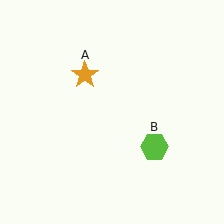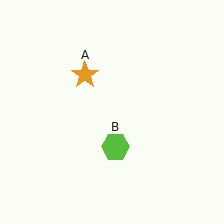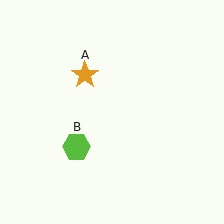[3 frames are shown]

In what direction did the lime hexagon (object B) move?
The lime hexagon (object B) moved left.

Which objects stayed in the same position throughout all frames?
Orange star (object A) remained stationary.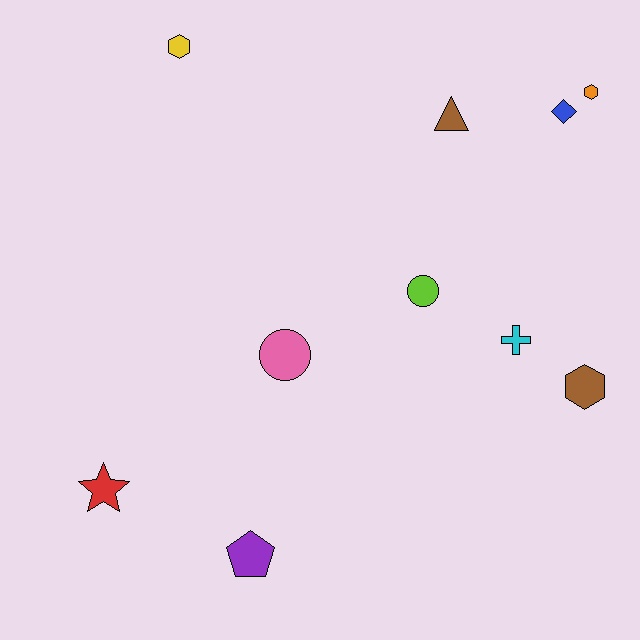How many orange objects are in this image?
There is 1 orange object.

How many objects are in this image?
There are 10 objects.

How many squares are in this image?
There are no squares.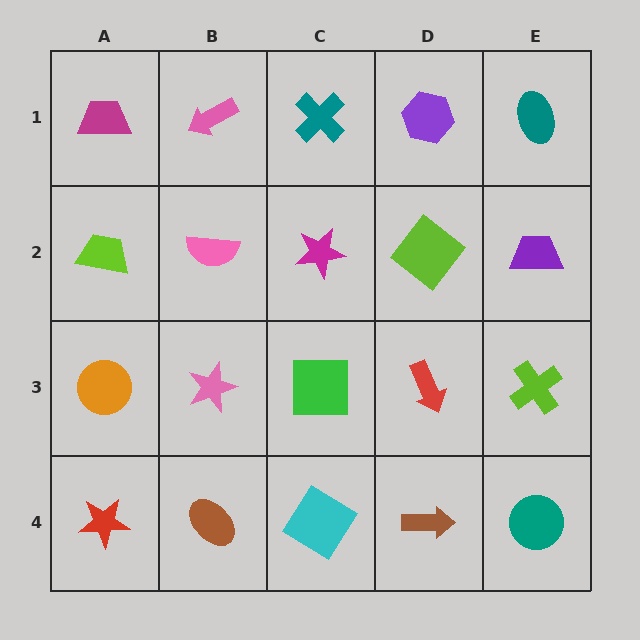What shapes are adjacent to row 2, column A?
A magenta trapezoid (row 1, column A), an orange circle (row 3, column A), a pink semicircle (row 2, column B).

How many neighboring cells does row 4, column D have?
3.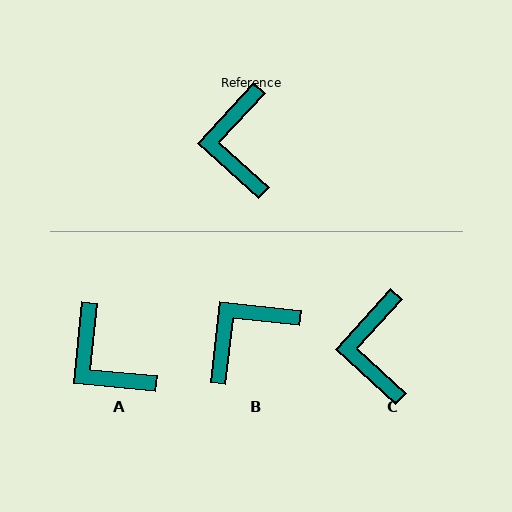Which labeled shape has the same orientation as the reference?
C.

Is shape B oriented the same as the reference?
No, it is off by about 54 degrees.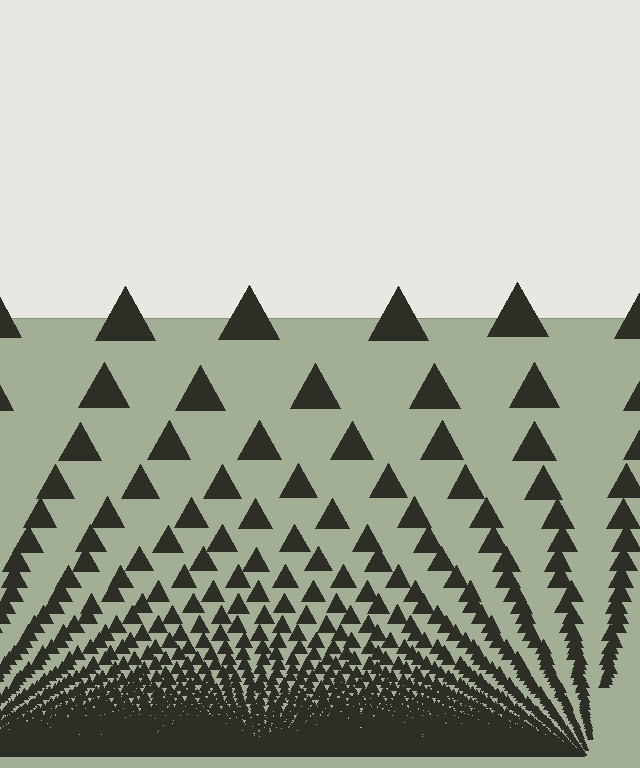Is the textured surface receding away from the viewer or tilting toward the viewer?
The surface appears to tilt toward the viewer. Texture elements get larger and sparser toward the top.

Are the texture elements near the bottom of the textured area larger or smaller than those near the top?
Smaller. The gradient is inverted — elements near the bottom are smaller and denser.